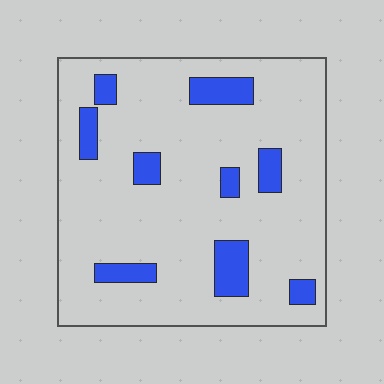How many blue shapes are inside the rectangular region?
9.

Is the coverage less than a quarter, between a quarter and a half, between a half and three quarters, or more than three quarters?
Less than a quarter.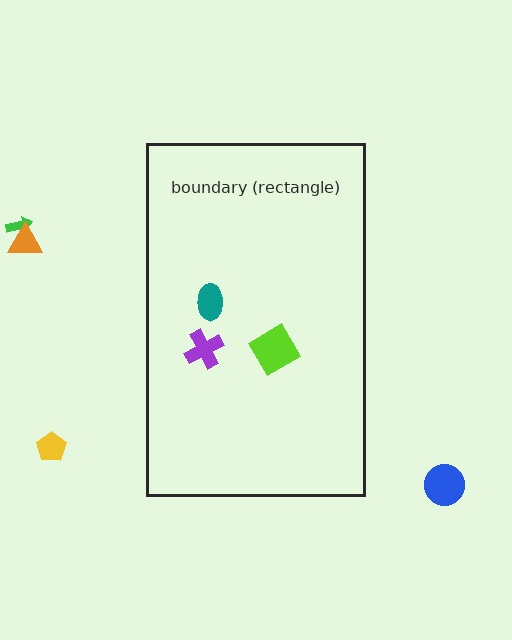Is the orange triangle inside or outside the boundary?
Outside.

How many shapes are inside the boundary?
3 inside, 4 outside.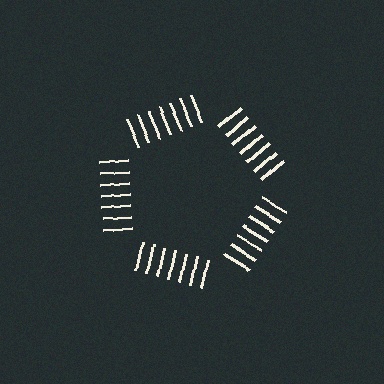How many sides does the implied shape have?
5 sides — the line-ends trace a pentagon.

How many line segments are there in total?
35 — 7 along each of the 5 edges.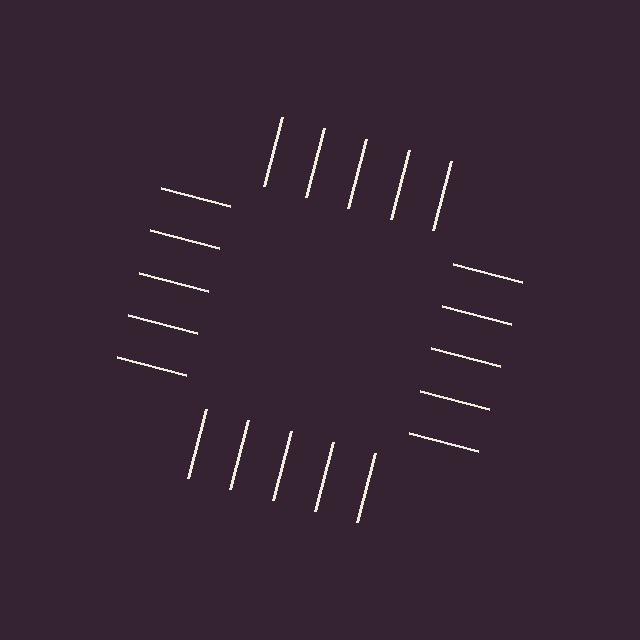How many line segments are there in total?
20 — 5 along each of the 4 edges.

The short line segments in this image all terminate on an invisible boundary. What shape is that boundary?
An illusory square — the line segments terminate on its edges but no continuous stroke is drawn.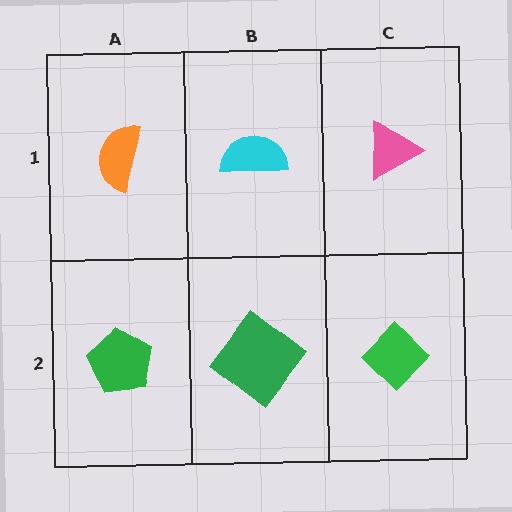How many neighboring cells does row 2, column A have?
2.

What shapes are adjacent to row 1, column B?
A green diamond (row 2, column B), an orange semicircle (row 1, column A), a pink triangle (row 1, column C).